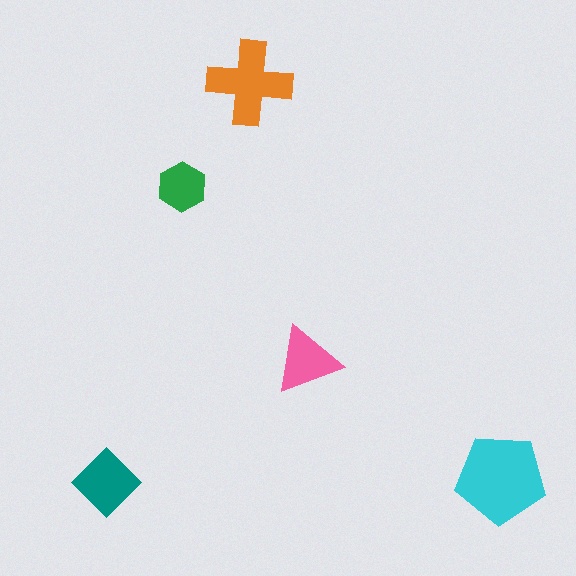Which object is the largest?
The cyan pentagon.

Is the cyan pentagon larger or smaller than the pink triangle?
Larger.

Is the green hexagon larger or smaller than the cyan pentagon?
Smaller.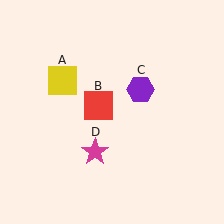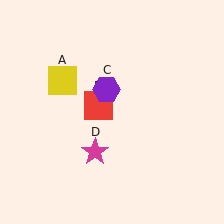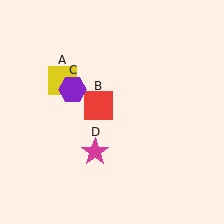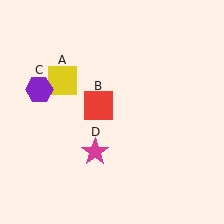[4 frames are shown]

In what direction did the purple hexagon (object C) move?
The purple hexagon (object C) moved left.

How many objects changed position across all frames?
1 object changed position: purple hexagon (object C).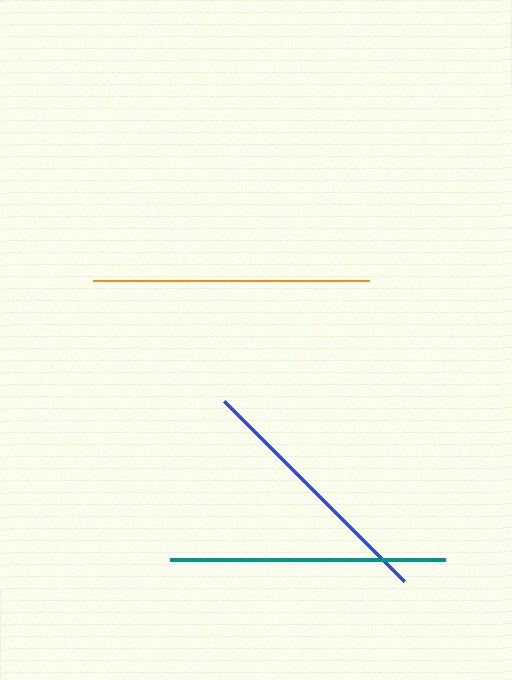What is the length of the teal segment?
The teal segment is approximately 275 pixels long.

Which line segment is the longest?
The orange line is the longest at approximately 276 pixels.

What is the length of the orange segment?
The orange segment is approximately 276 pixels long.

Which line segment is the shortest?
The blue line is the shortest at approximately 254 pixels.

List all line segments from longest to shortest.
From longest to shortest: orange, teal, blue.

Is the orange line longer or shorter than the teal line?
The orange line is longer than the teal line.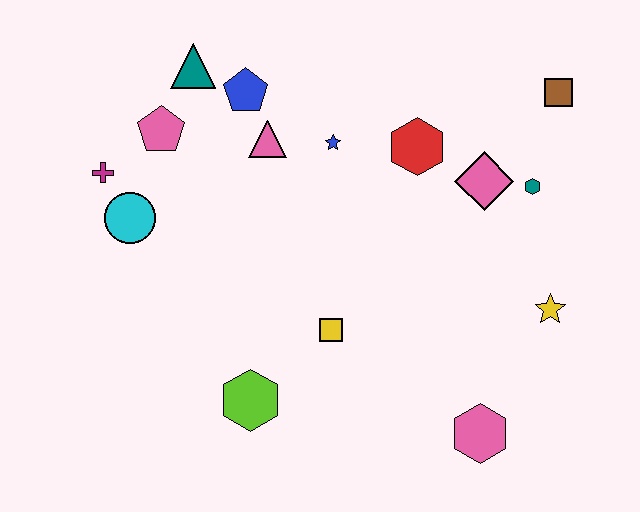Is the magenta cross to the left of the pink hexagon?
Yes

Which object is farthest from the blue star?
The pink hexagon is farthest from the blue star.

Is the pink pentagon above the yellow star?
Yes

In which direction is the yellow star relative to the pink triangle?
The yellow star is to the right of the pink triangle.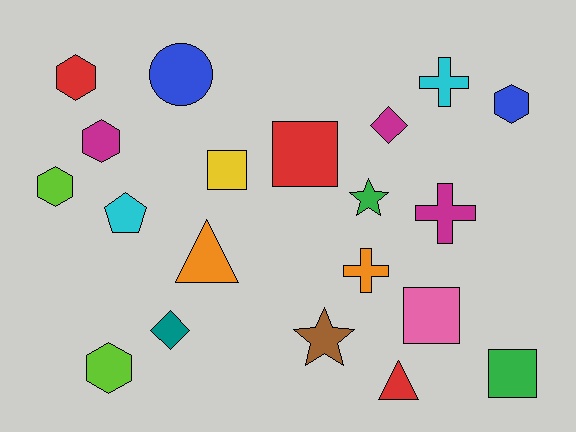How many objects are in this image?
There are 20 objects.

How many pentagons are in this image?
There is 1 pentagon.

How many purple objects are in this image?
There are no purple objects.